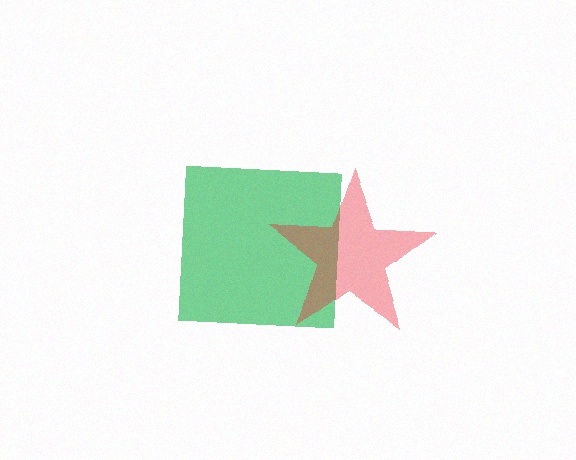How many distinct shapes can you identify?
There are 2 distinct shapes: a green square, a red star.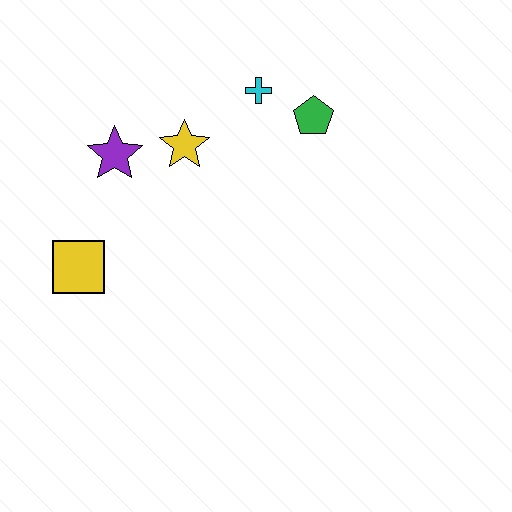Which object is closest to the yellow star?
The purple star is closest to the yellow star.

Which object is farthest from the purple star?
The green pentagon is farthest from the purple star.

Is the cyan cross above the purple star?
Yes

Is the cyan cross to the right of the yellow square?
Yes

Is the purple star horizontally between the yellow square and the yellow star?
Yes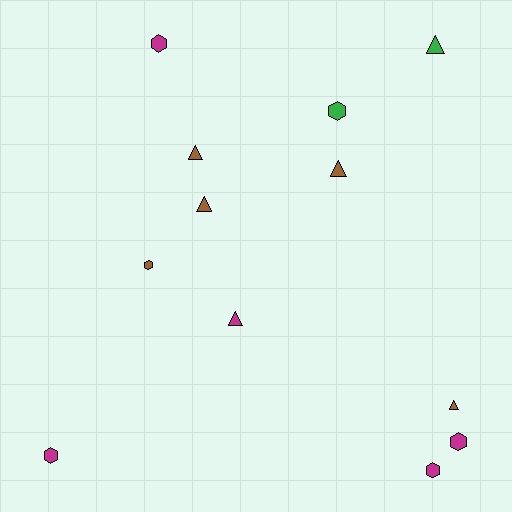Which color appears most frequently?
Brown, with 5 objects.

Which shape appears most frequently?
Triangle, with 6 objects.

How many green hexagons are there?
There is 1 green hexagon.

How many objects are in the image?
There are 12 objects.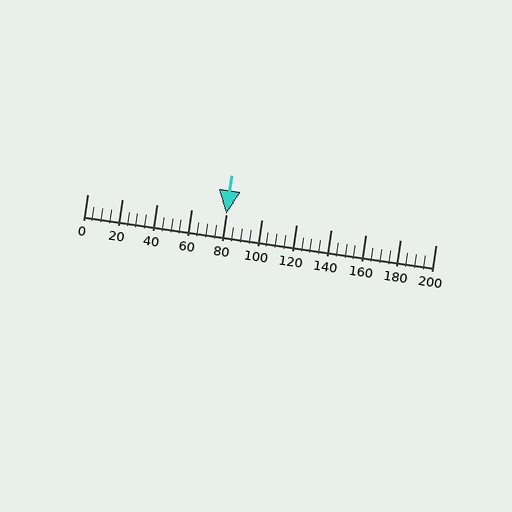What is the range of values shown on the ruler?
The ruler shows values from 0 to 200.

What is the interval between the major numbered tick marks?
The major tick marks are spaced 20 units apart.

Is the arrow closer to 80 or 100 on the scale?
The arrow is closer to 80.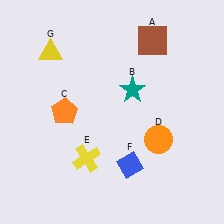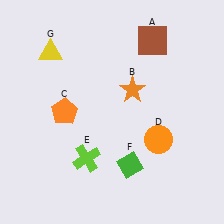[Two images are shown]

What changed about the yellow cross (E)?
In Image 1, E is yellow. In Image 2, it changed to lime.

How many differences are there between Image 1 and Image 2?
There are 3 differences between the two images.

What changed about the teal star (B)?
In Image 1, B is teal. In Image 2, it changed to orange.